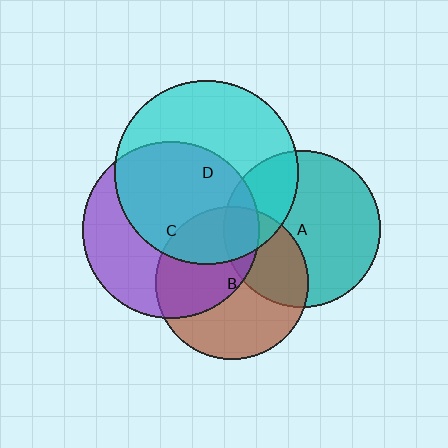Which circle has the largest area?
Circle D (cyan).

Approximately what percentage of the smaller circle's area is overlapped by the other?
Approximately 45%.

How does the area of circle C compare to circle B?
Approximately 1.3 times.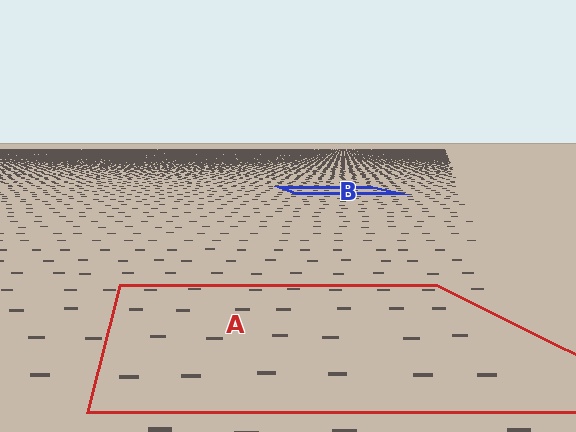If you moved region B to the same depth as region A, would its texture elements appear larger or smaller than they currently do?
They would appear larger. At a closer depth, the same texture elements are projected at a bigger on-screen size.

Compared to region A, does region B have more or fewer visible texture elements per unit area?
Region B has more texture elements per unit area — they are packed more densely because it is farther away.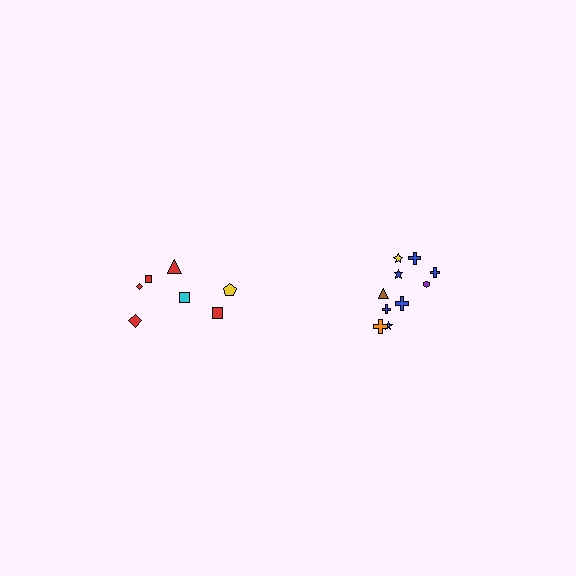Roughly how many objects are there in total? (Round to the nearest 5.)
Roughly 15 objects in total.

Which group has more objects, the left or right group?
The right group.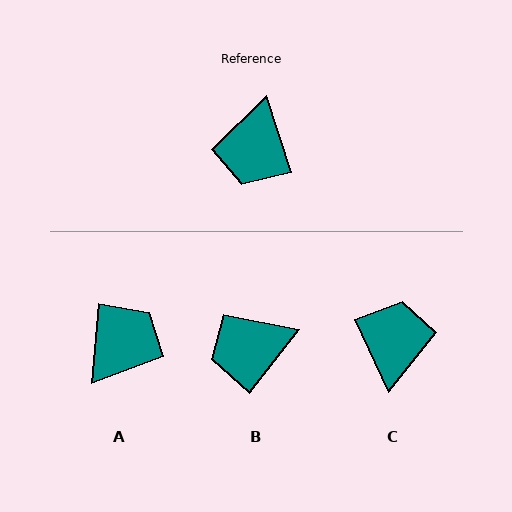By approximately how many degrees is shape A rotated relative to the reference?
Approximately 157 degrees counter-clockwise.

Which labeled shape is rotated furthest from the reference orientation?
C, about 173 degrees away.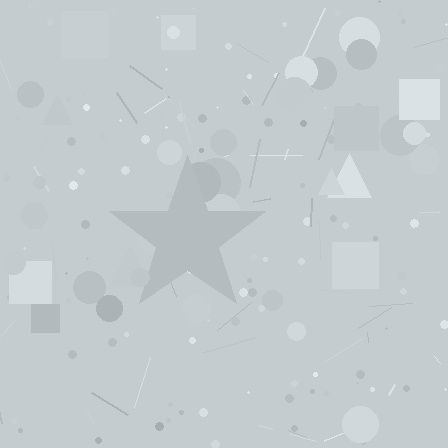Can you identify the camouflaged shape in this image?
The camouflaged shape is a star.